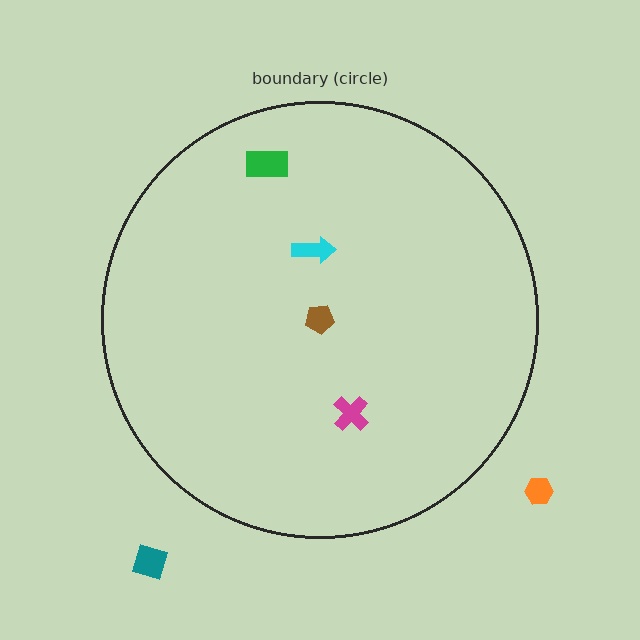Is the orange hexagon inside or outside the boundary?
Outside.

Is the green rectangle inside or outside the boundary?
Inside.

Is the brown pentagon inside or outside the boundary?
Inside.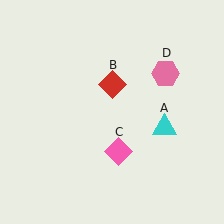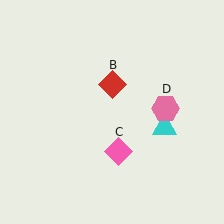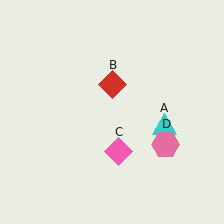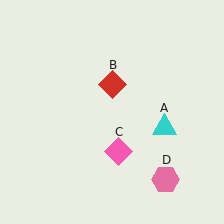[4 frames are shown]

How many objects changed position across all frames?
1 object changed position: pink hexagon (object D).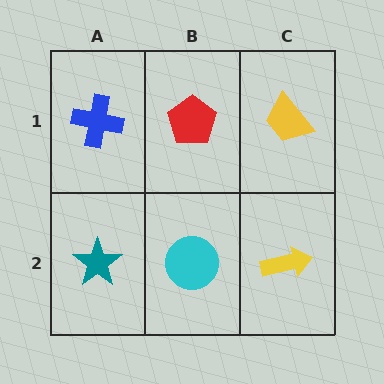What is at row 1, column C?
A yellow trapezoid.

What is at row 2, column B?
A cyan circle.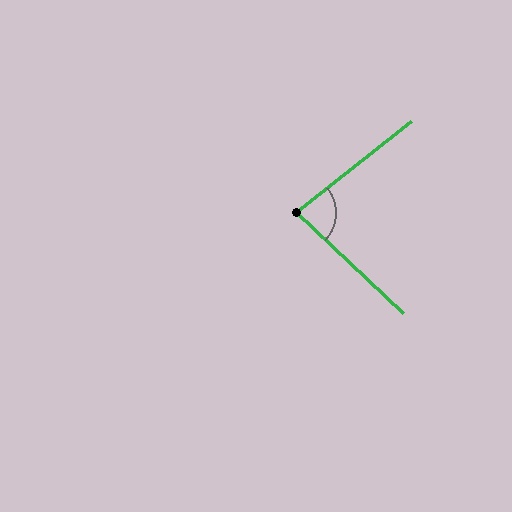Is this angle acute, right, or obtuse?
It is acute.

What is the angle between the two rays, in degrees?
Approximately 82 degrees.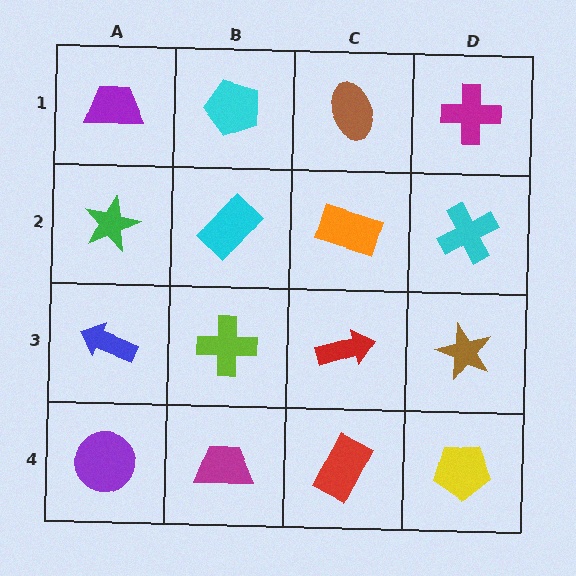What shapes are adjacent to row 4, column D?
A brown star (row 3, column D), a red rectangle (row 4, column C).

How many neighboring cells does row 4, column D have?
2.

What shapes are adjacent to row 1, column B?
A cyan rectangle (row 2, column B), a purple trapezoid (row 1, column A), a brown ellipse (row 1, column C).